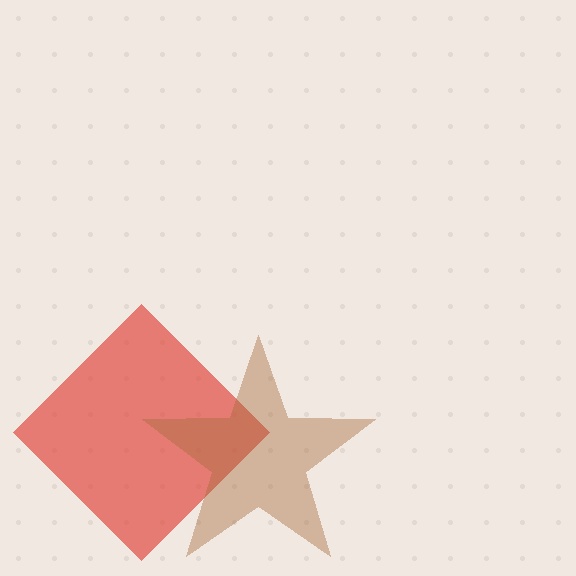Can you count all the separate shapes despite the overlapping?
Yes, there are 2 separate shapes.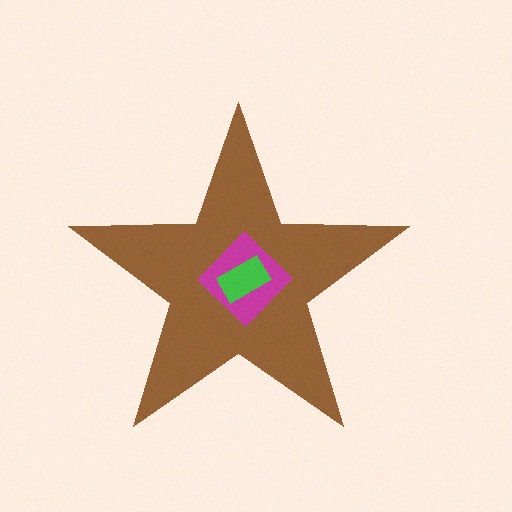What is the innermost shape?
The green rectangle.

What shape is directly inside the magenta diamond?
The green rectangle.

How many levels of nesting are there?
3.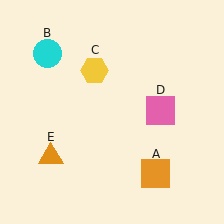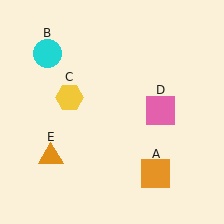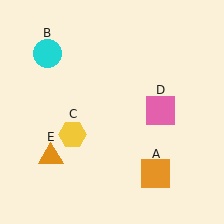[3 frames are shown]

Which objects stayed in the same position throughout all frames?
Orange square (object A) and cyan circle (object B) and pink square (object D) and orange triangle (object E) remained stationary.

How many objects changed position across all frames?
1 object changed position: yellow hexagon (object C).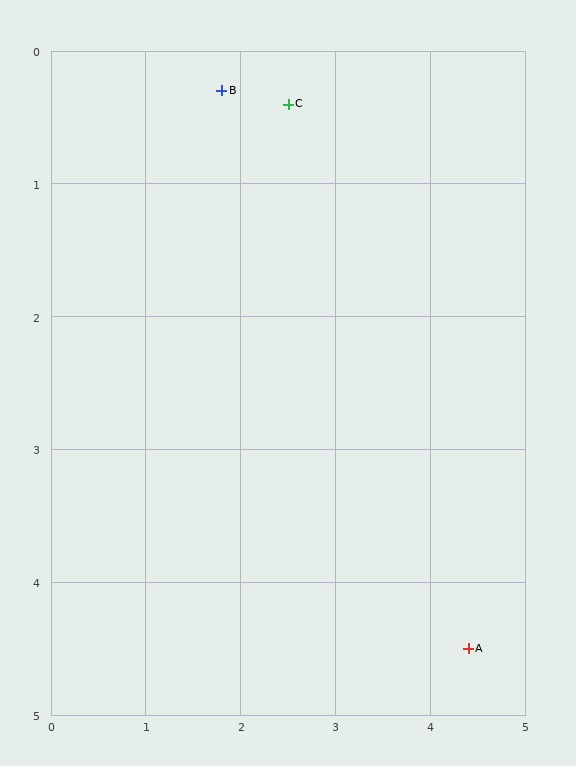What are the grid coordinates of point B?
Point B is at approximately (1.8, 0.3).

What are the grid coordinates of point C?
Point C is at approximately (2.5, 0.4).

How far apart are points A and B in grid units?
Points A and B are about 4.9 grid units apart.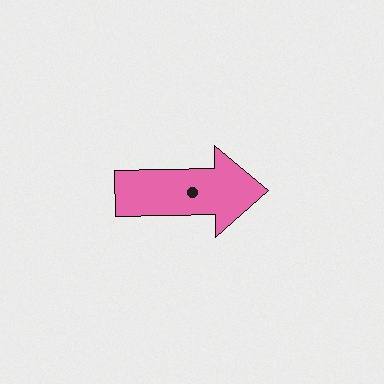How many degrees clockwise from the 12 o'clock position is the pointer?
Approximately 89 degrees.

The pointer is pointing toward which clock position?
Roughly 3 o'clock.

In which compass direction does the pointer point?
East.